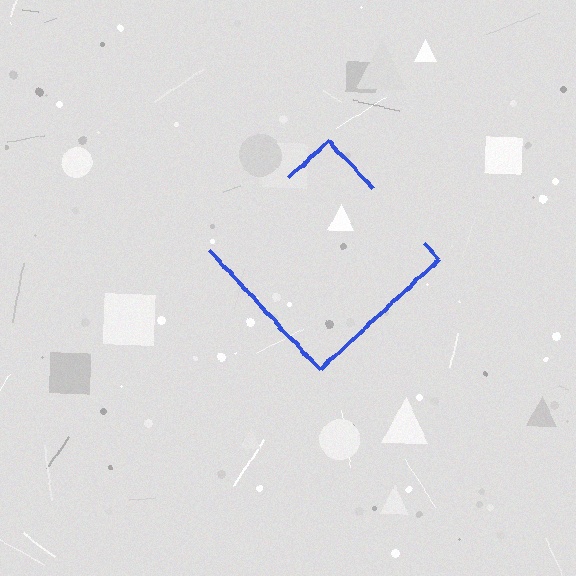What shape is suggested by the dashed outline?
The dashed outline suggests a diamond.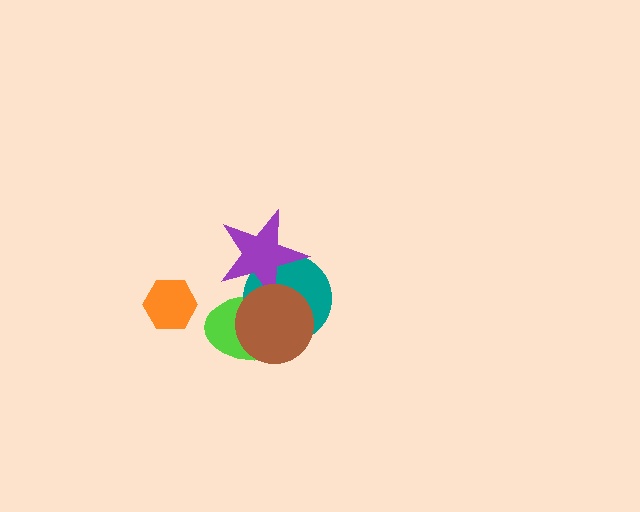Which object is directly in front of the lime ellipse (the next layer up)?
The teal circle is directly in front of the lime ellipse.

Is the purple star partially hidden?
Yes, it is partially covered by another shape.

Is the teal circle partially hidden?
Yes, it is partially covered by another shape.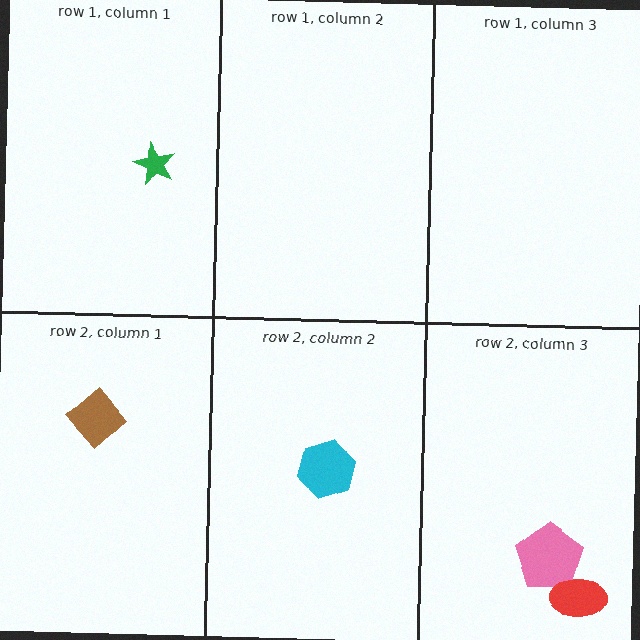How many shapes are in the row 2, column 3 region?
2.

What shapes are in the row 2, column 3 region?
The pink pentagon, the red ellipse.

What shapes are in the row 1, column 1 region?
The green star.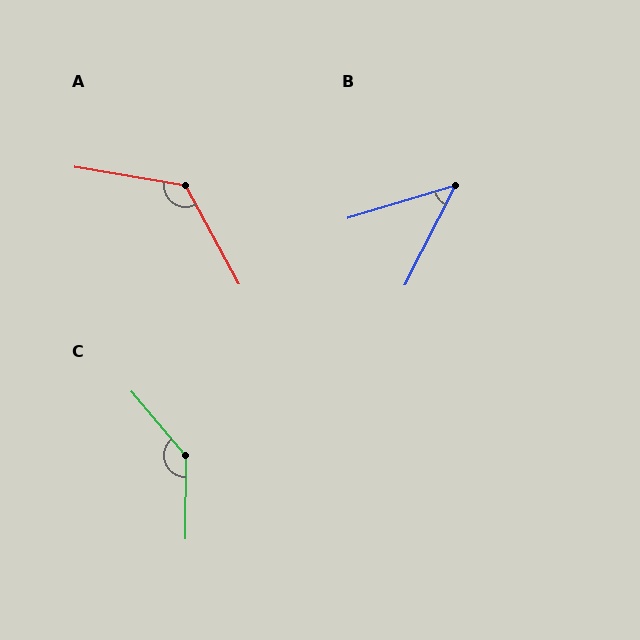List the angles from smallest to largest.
B (46°), A (128°), C (140°).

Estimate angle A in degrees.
Approximately 128 degrees.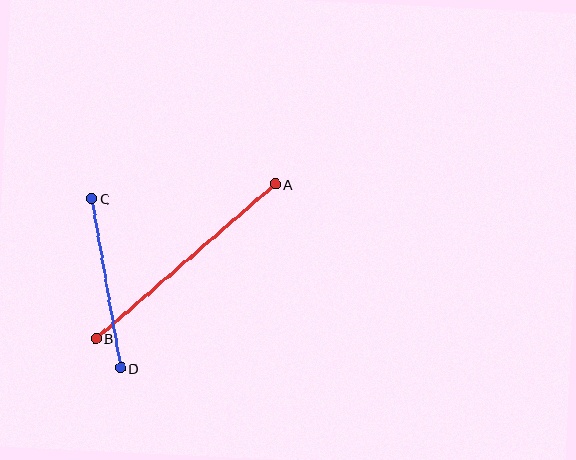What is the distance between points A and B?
The distance is approximately 236 pixels.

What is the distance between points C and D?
The distance is approximately 171 pixels.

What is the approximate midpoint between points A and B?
The midpoint is at approximately (186, 261) pixels.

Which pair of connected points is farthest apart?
Points A and B are farthest apart.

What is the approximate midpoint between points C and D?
The midpoint is at approximately (106, 283) pixels.